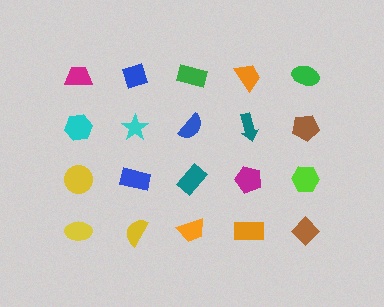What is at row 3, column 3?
A teal rectangle.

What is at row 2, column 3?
A blue semicircle.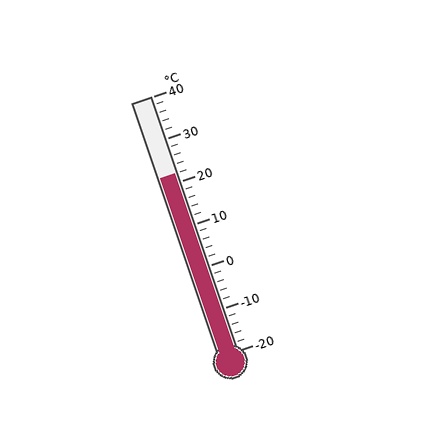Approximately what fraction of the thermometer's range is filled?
The thermometer is filled to approximately 70% of its range.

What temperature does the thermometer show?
The thermometer shows approximately 22°C.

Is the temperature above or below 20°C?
The temperature is above 20°C.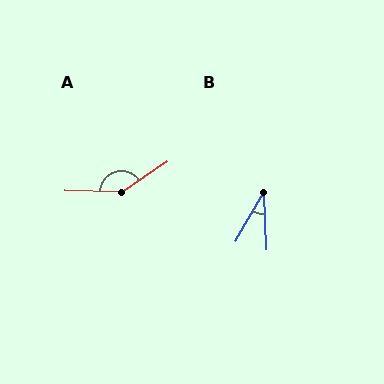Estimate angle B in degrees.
Approximately 32 degrees.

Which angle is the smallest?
B, at approximately 32 degrees.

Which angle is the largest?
A, at approximately 143 degrees.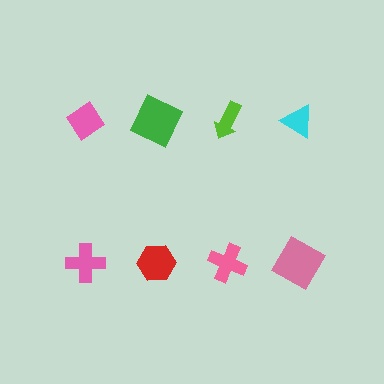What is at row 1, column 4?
A cyan triangle.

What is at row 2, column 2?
A red hexagon.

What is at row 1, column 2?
A green square.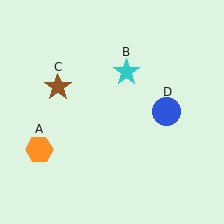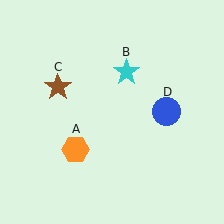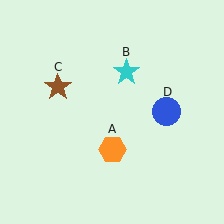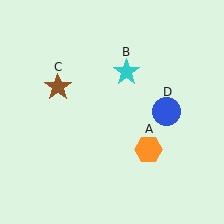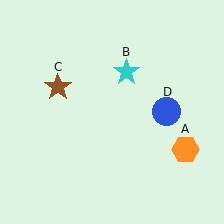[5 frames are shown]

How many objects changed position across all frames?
1 object changed position: orange hexagon (object A).